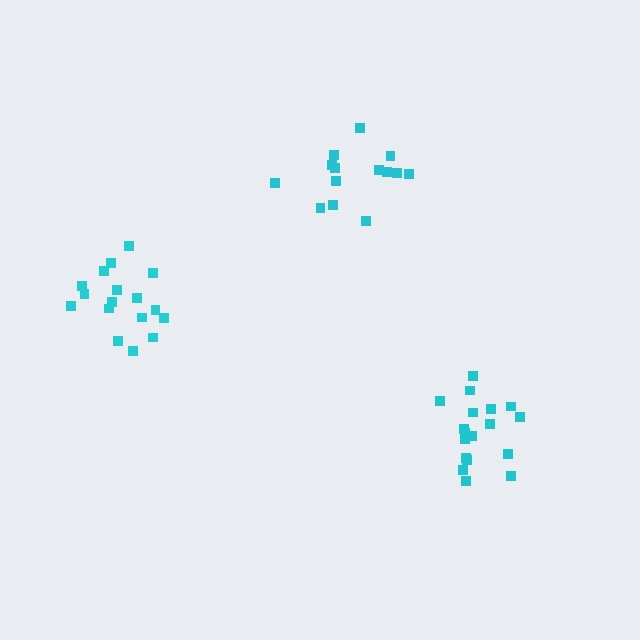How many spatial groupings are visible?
There are 3 spatial groupings.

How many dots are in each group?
Group 1: 18 dots, Group 2: 14 dots, Group 3: 17 dots (49 total).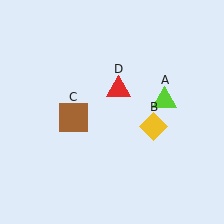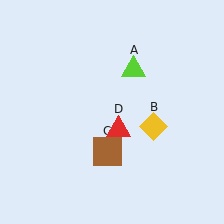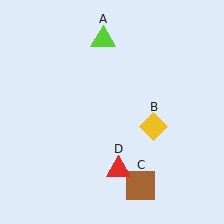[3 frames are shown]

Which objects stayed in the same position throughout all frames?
Yellow diamond (object B) remained stationary.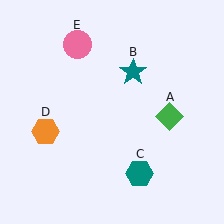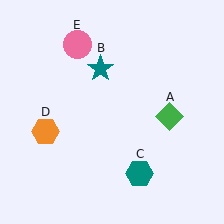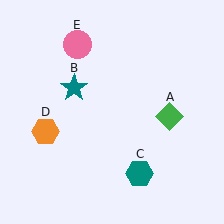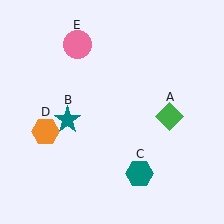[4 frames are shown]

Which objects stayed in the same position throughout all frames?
Green diamond (object A) and teal hexagon (object C) and orange hexagon (object D) and pink circle (object E) remained stationary.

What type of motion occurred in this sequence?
The teal star (object B) rotated counterclockwise around the center of the scene.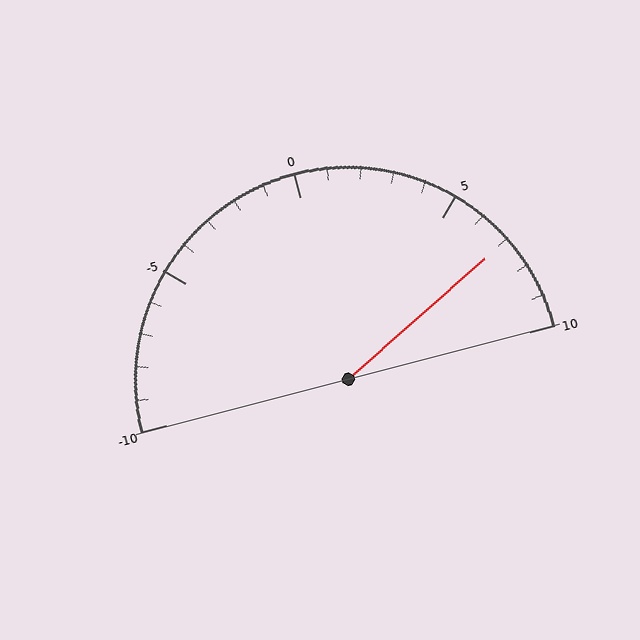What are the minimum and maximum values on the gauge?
The gauge ranges from -10 to 10.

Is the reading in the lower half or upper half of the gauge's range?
The reading is in the upper half of the range (-10 to 10).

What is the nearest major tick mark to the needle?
The nearest major tick mark is 5.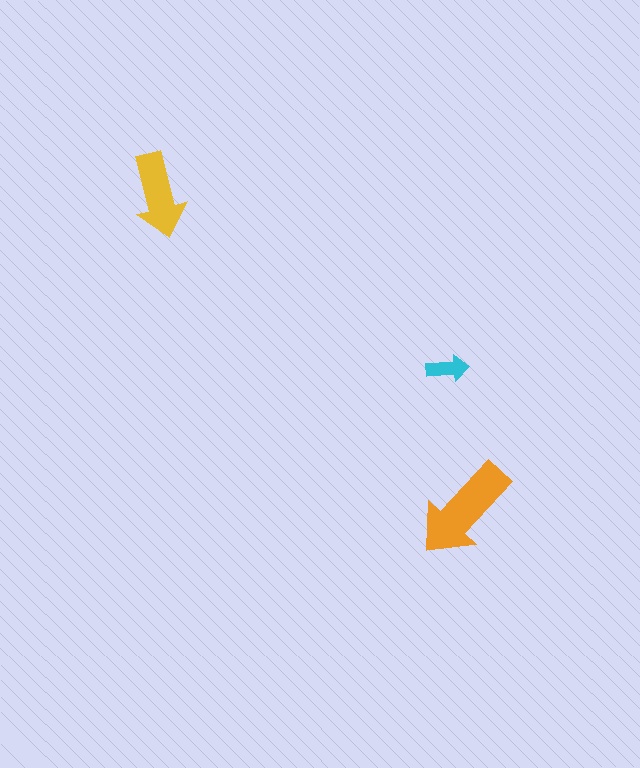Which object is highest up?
The yellow arrow is topmost.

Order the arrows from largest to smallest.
the orange one, the yellow one, the cyan one.